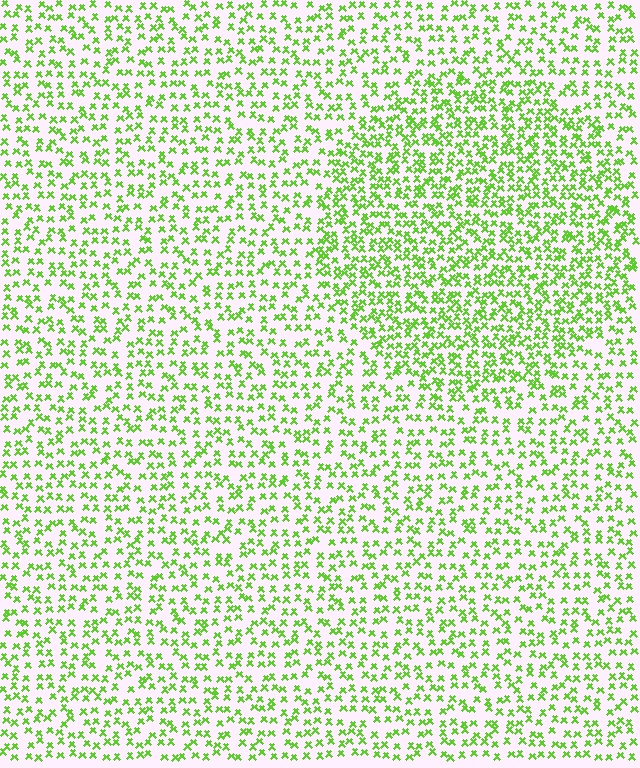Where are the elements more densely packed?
The elements are more densely packed inside the circle boundary.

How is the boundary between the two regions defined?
The boundary is defined by a change in element density (approximately 1.6x ratio). All elements are the same color, size, and shape.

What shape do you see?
I see a circle.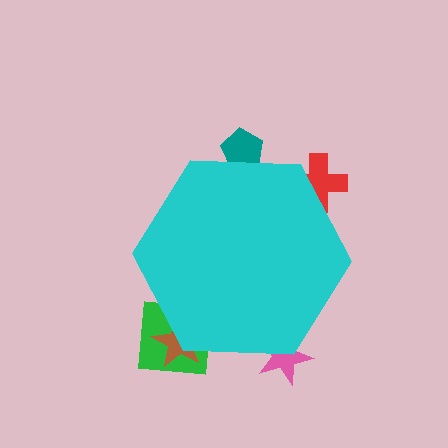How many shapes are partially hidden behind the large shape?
6 shapes are partially hidden.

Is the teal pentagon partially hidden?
Yes, the teal pentagon is partially hidden behind the cyan hexagon.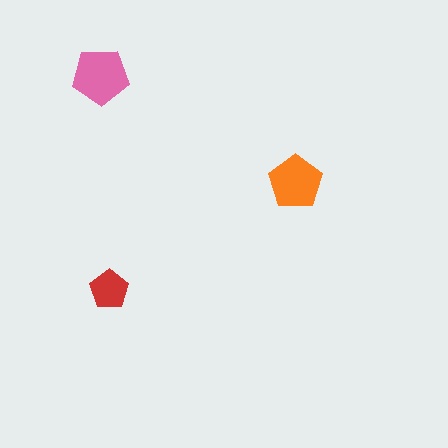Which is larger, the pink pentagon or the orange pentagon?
The pink one.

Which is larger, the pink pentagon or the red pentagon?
The pink one.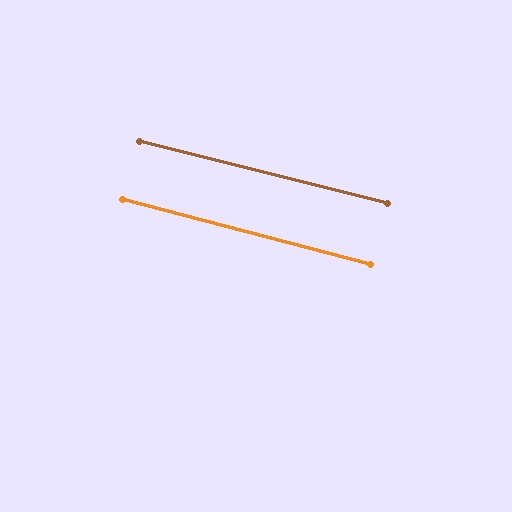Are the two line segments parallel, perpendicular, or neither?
Parallel — their directions differ by only 0.7°.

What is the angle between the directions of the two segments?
Approximately 1 degree.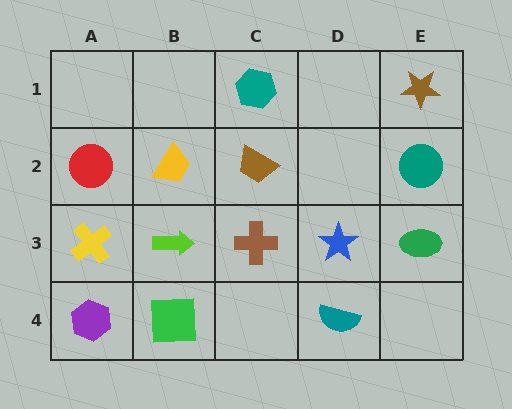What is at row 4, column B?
A green square.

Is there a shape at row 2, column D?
No, that cell is empty.